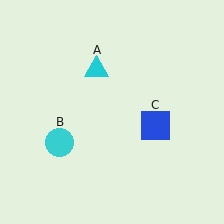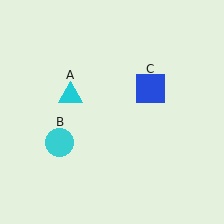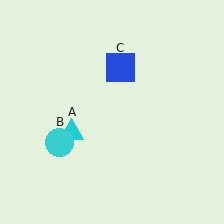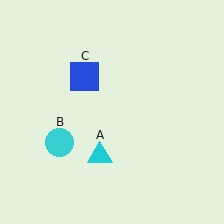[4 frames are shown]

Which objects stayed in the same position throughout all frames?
Cyan circle (object B) remained stationary.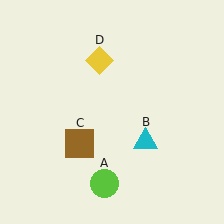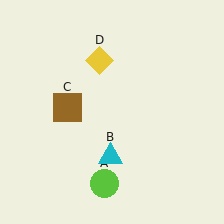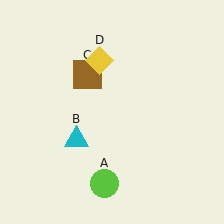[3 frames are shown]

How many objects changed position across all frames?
2 objects changed position: cyan triangle (object B), brown square (object C).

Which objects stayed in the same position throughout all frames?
Lime circle (object A) and yellow diamond (object D) remained stationary.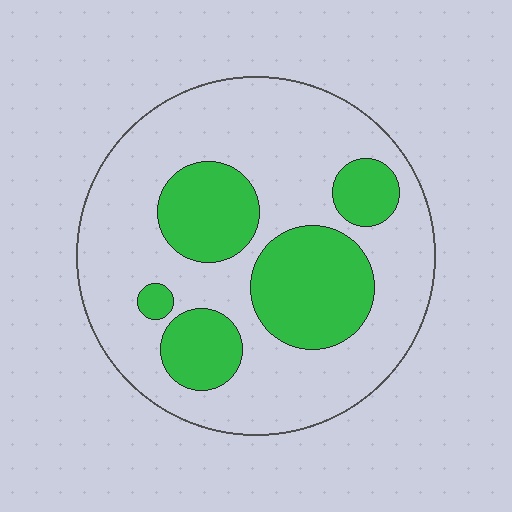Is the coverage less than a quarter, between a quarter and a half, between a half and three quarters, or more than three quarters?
Between a quarter and a half.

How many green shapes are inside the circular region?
5.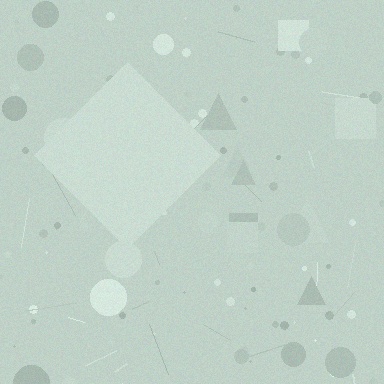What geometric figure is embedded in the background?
A diamond is embedded in the background.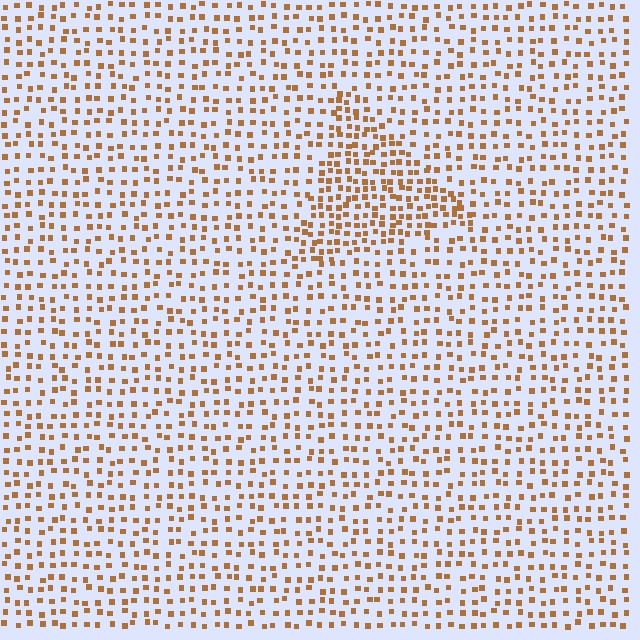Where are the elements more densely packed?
The elements are more densely packed inside the triangle boundary.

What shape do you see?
I see a triangle.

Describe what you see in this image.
The image contains small brown elements arranged at two different densities. A triangle-shaped region is visible where the elements are more densely packed than the surrounding area.